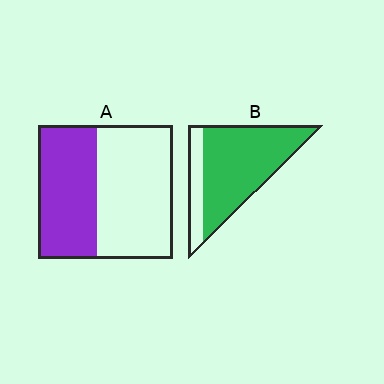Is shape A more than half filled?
No.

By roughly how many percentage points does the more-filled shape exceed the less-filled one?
By roughly 35 percentage points (B over A).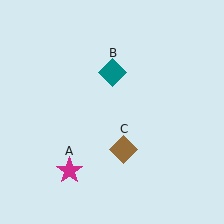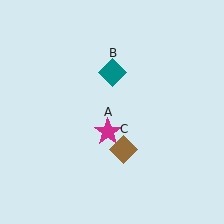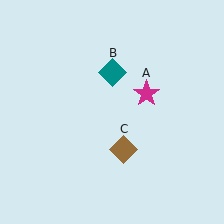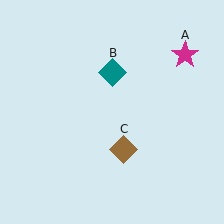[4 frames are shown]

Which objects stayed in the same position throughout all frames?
Teal diamond (object B) and brown diamond (object C) remained stationary.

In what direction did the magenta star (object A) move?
The magenta star (object A) moved up and to the right.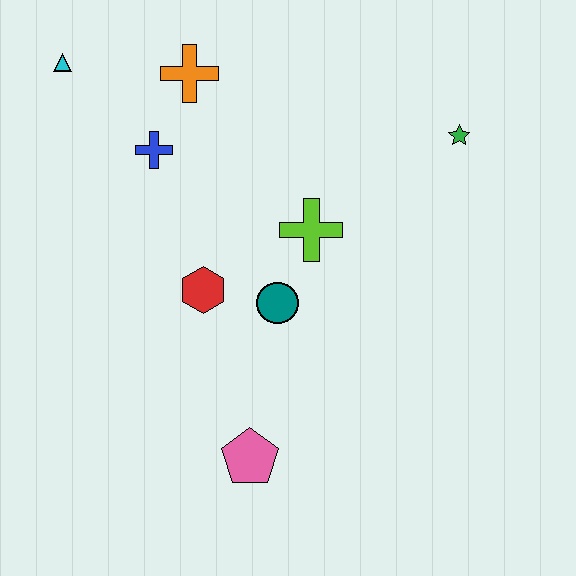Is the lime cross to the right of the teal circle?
Yes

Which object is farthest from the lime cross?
The cyan triangle is farthest from the lime cross.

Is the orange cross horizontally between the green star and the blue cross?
Yes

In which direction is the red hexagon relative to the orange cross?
The red hexagon is below the orange cross.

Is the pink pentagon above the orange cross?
No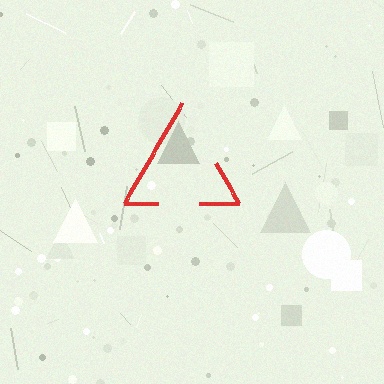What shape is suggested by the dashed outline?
The dashed outline suggests a triangle.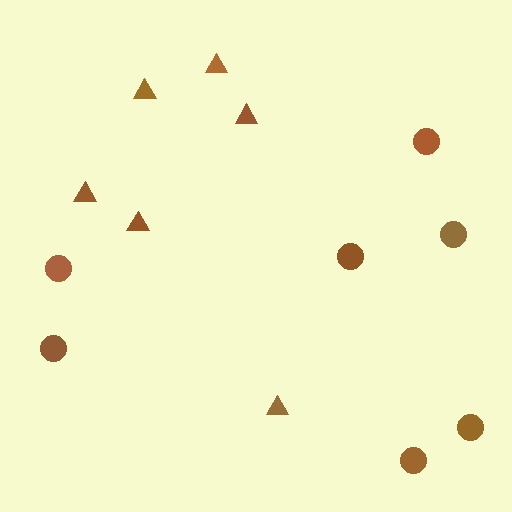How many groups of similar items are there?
There are 2 groups: one group of triangles (6) and one group of circles (7).